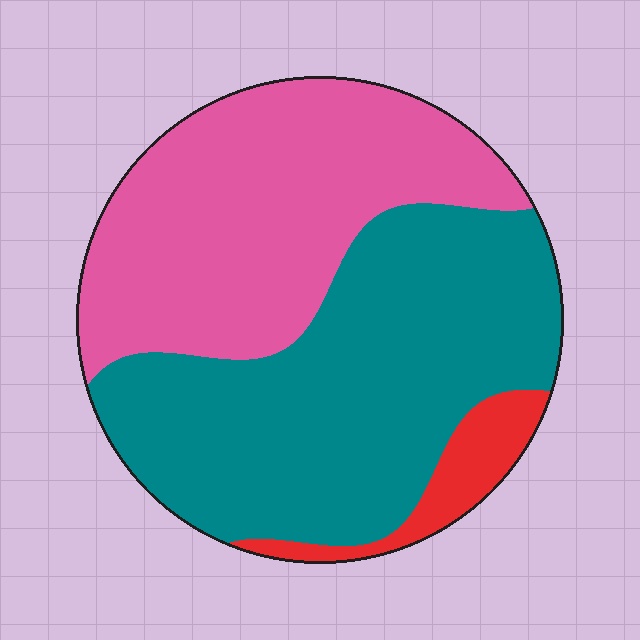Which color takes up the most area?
Teal, at roughly 50%.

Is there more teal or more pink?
Teal.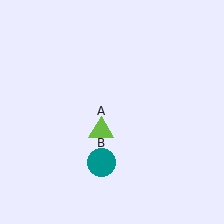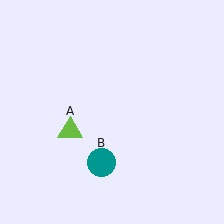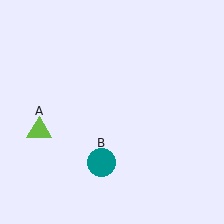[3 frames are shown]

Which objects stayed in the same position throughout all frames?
Teal circle (object B) remained stationary.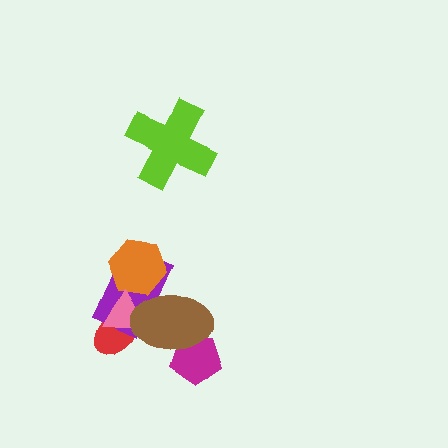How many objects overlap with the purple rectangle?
4 objects overlap with the purple rectangle.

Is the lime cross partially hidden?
No, no other shape covers it.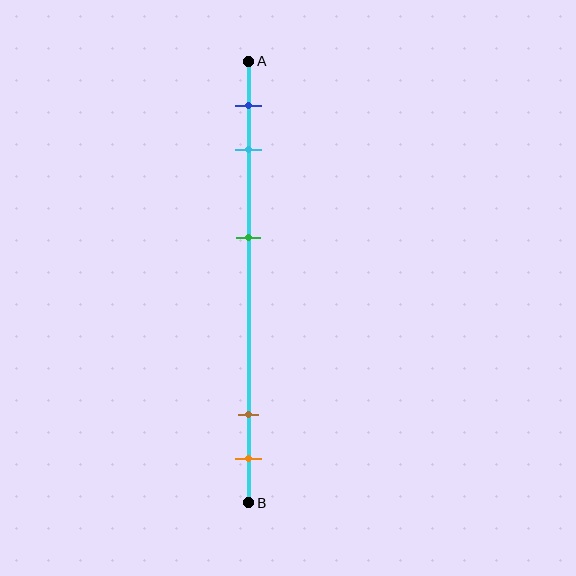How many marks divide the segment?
There are 5 marks dividing the segment.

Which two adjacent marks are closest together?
The brown and orange marks are the closest adjacent pair.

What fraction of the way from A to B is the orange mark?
The orange mark is approximately 90% (0.9) of the way from A to B.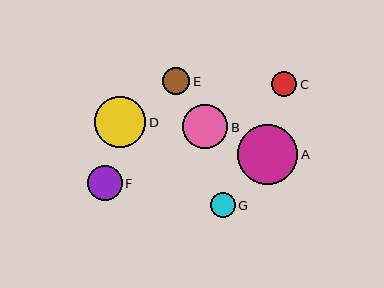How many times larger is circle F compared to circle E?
Circle F is approximately 1.3 times the size of circle E.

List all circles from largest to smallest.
From largest to smallest: A, D, B, F, E, C, G.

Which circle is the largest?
Circle A is the largest with a size of approximately 60 pixels.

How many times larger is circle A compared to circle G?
Circle A is approximately 2.4 times the size of circle G.